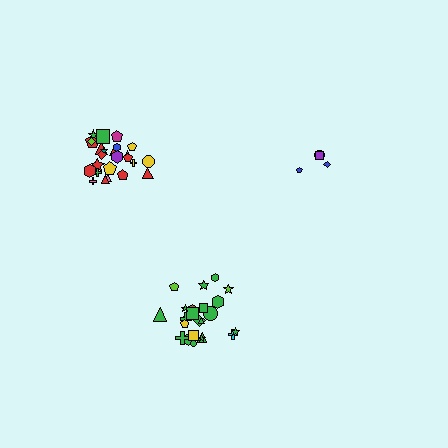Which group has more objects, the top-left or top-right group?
The top-left group.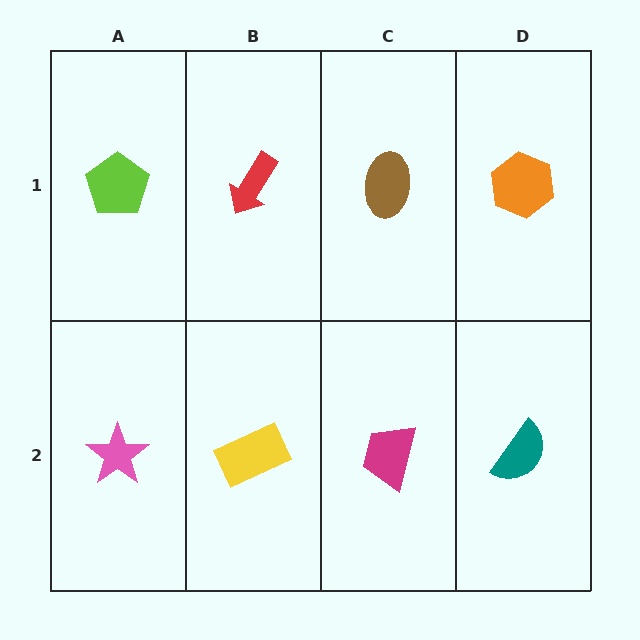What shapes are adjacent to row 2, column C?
A brown ellipse (row 1, column C), a yellow rectangle (row 2, column B), a teal semicircle (row 2, column D).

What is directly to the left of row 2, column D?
A magenta trapezoid.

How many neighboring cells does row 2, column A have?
2.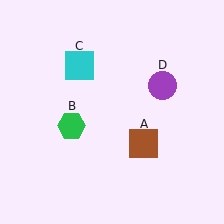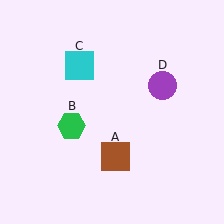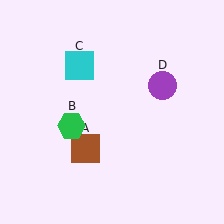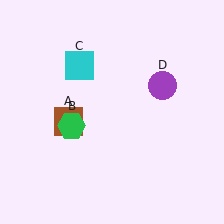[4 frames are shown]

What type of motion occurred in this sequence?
The brown square (object A) rotated clockwise around the center of the scene.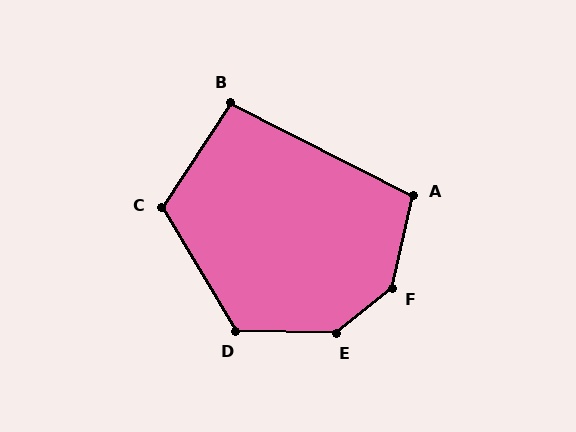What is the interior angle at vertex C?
Approximately 116 degrees (obtuse).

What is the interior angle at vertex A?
Approximately 104 degrees (obtuse).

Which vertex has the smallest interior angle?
B, at approximately 97 degrees.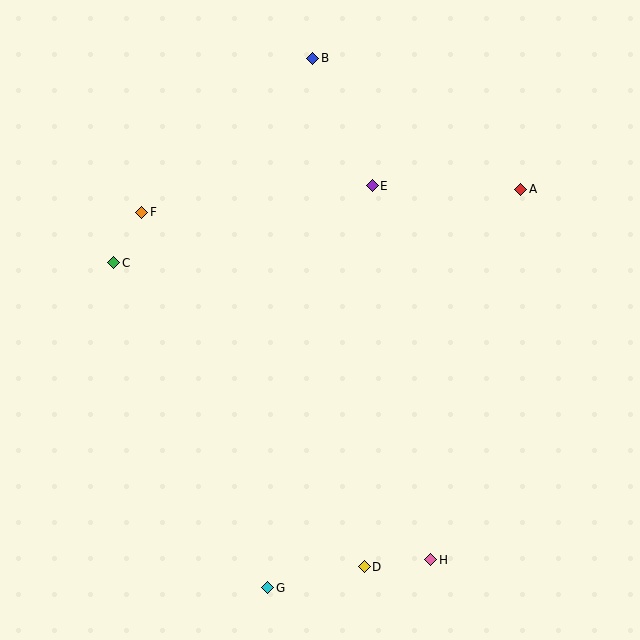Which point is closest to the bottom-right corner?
Point H is closest to the bottom-right corner.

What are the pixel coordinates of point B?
Point B is at (313, 58).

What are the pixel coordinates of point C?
Point C is at (114, 263).